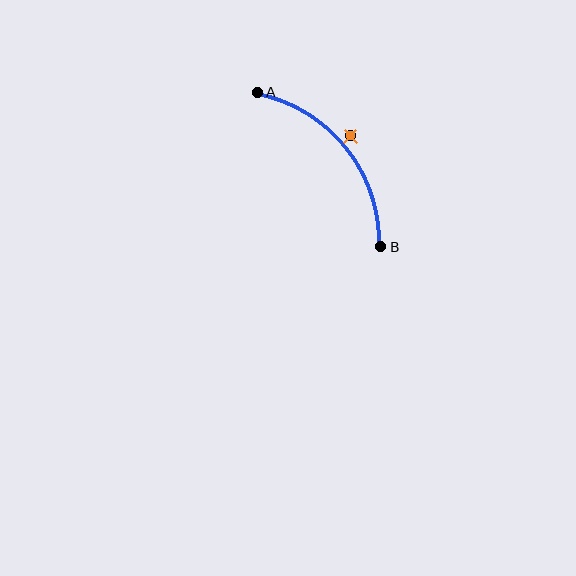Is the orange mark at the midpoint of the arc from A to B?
No — the orange mark does not lie on the arc at all. It sits slightly outside the curve.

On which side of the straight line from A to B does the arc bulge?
The arc bulges above and to the right of the straight line connecting A and B.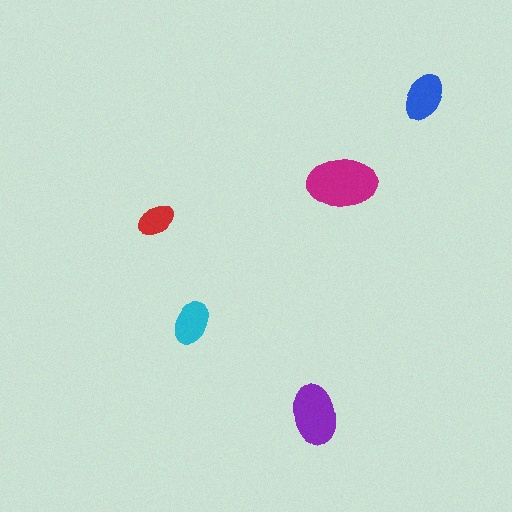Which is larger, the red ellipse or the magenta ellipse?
The magenta one.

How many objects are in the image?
There are 5 objects in the image.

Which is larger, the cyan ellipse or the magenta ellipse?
The magenta one.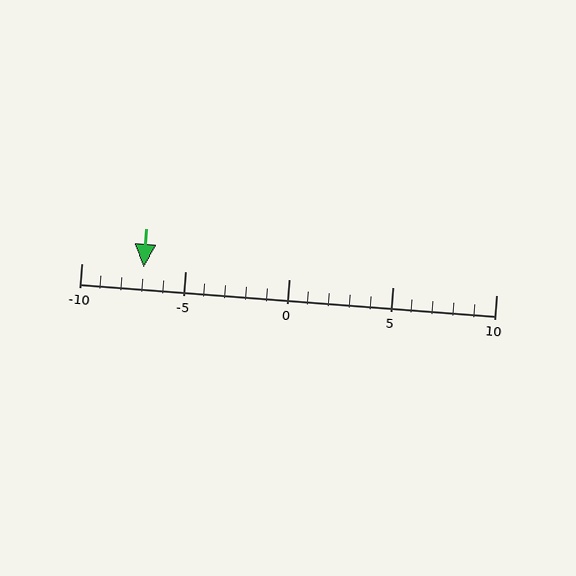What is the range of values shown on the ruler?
The ruler shows values from -10 to 10.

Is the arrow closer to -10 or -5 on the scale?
The arrow is closer to -5.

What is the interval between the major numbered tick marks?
The major tick marks are spaced 5 units apart.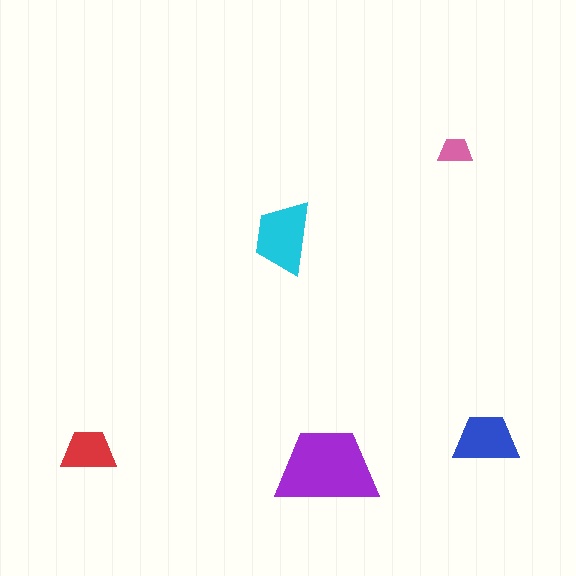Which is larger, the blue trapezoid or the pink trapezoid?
The blue one.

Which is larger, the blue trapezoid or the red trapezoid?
The blue one.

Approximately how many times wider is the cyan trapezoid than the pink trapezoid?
About 2 times wider.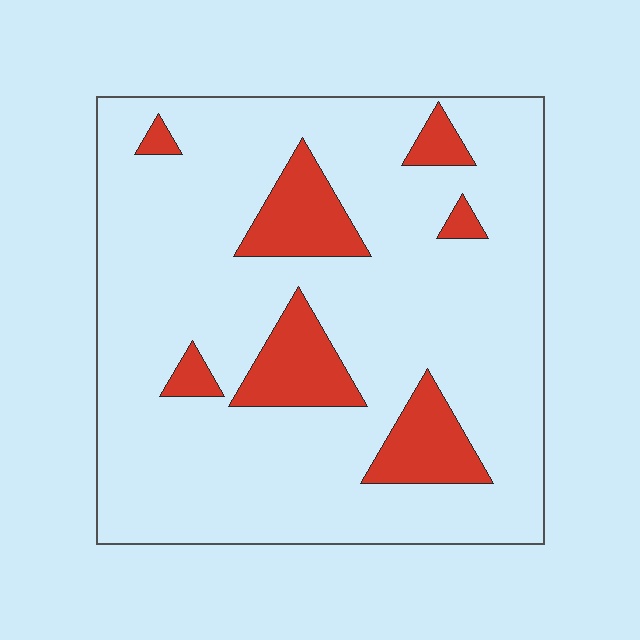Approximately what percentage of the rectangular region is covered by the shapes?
Approximately 15%.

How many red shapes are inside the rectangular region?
7.